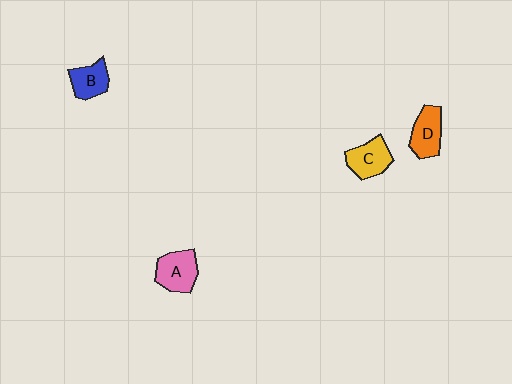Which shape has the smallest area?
Shape B (blue).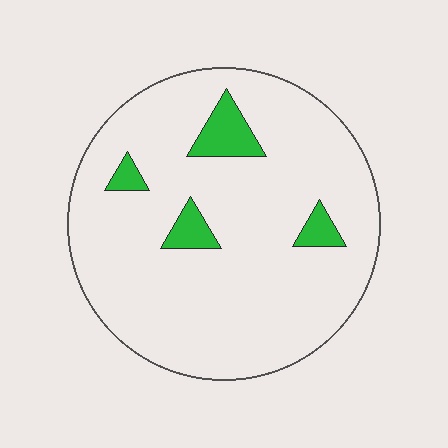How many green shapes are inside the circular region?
4.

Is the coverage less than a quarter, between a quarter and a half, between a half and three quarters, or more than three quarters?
Less than a quarter.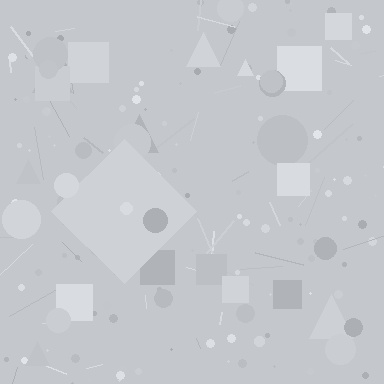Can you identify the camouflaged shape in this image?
The camouflaged shape is a diamond.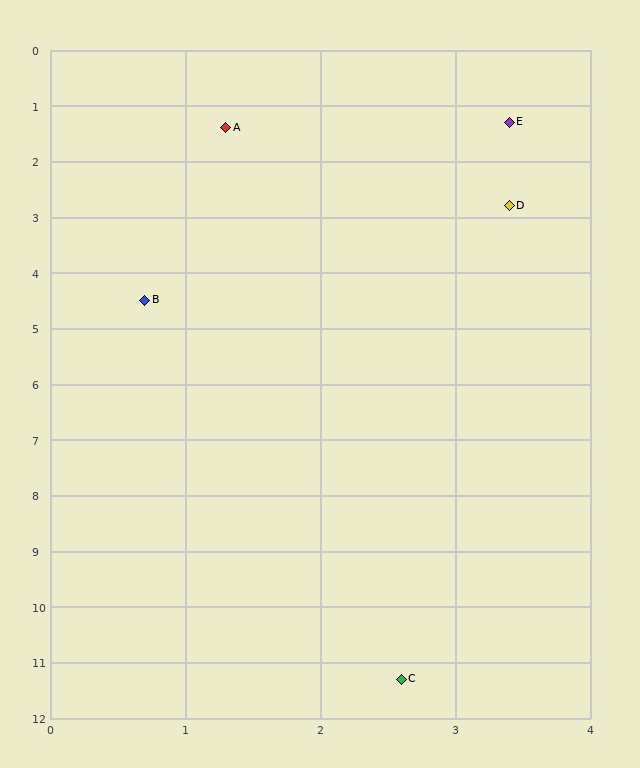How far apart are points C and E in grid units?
Points C and E are about 10.0 grid units apart.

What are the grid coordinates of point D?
Point D is at approximately (3.4, 2.8).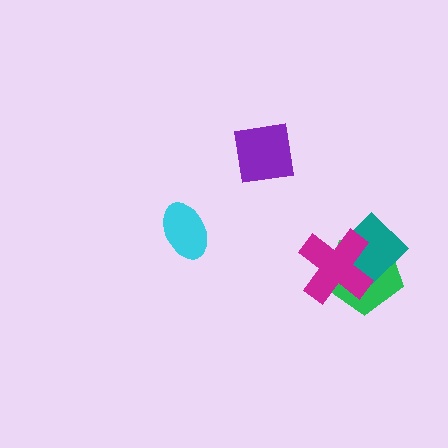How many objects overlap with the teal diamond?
2 objects overlap with the teal diamond.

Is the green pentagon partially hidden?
Yes, it is partially covered by another shape.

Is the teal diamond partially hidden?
Yes, it is partially covered by another shape.